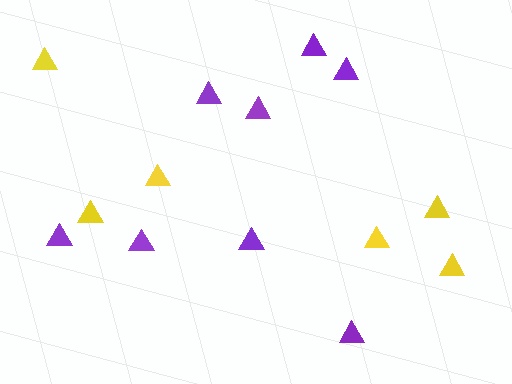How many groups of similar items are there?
There are 2 groups: one group of purple triangles (8) and one group of yellow triangles (6).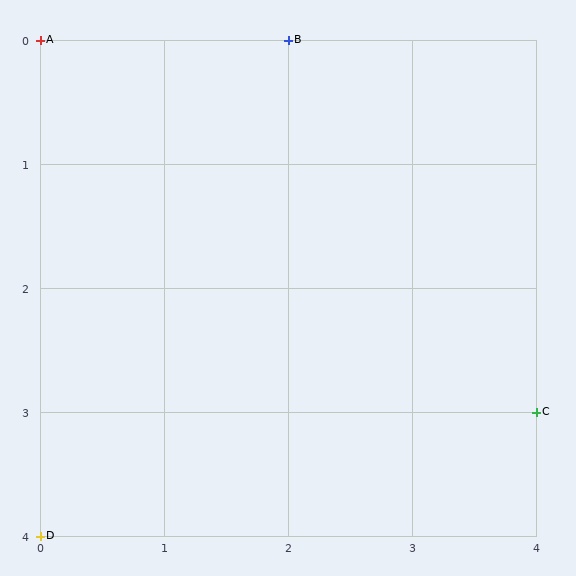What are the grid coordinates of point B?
Point B is at grid coordinates (2, 0).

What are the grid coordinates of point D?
Point D is at grid coordinates (0, 4).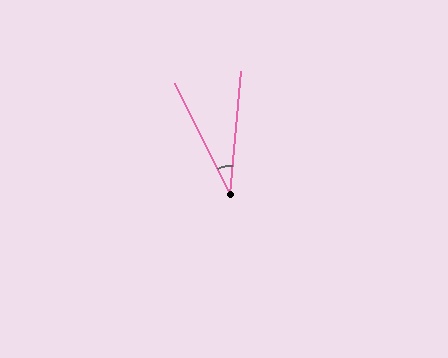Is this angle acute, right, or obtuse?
It is acute.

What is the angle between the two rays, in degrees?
Approximately 31 degrees.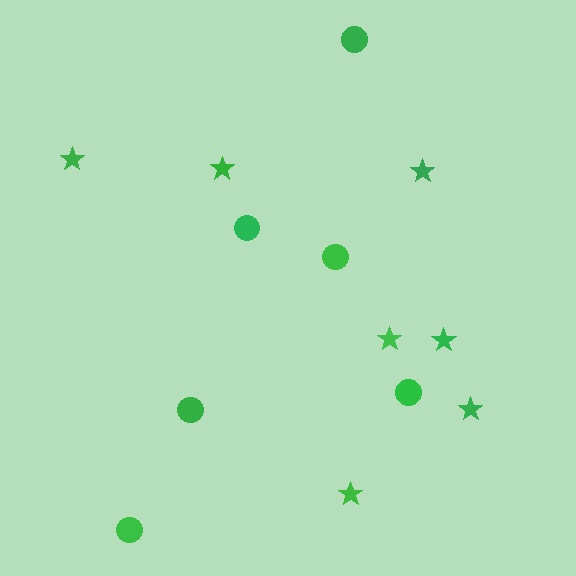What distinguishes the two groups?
There are 2 groups: one group of stars (7) and one group of circles (6).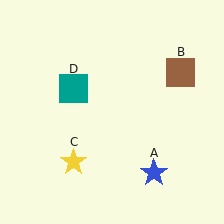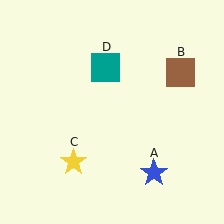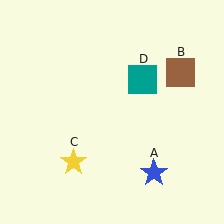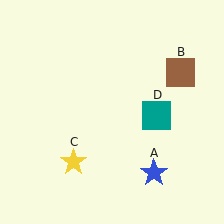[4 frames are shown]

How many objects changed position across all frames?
1 object changed position: teal square (object D).